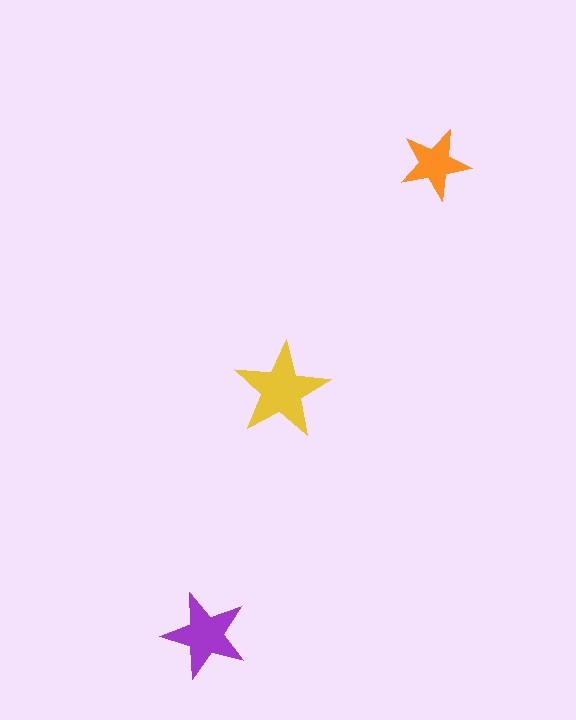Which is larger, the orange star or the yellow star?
The yellow one.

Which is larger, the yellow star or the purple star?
The yellow one.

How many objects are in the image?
There are 3 objects in the image.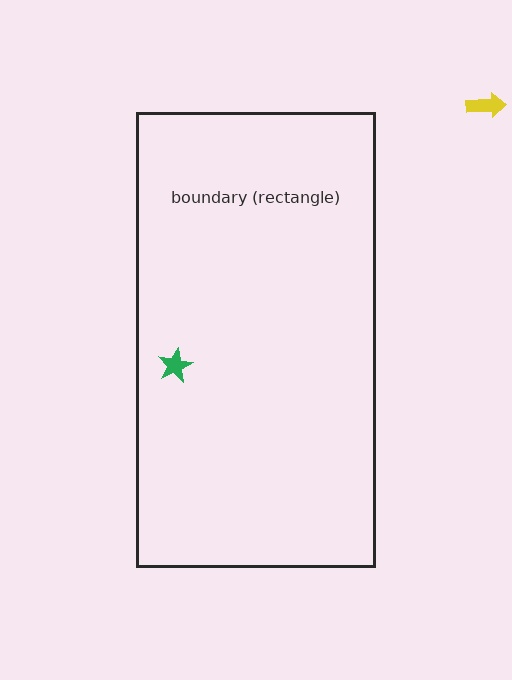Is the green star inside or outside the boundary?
Inside.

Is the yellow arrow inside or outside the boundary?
Outside.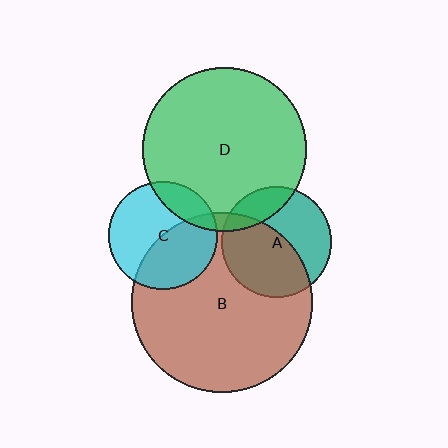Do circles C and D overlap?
Yes.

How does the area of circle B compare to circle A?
Approximately 2.7 times.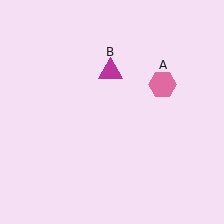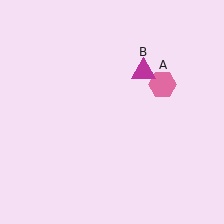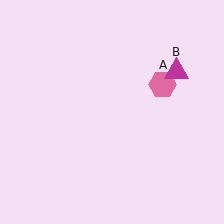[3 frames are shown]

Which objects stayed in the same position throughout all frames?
Pink hexagon (object A) remained stationary.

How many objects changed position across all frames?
1 object changed position: magenta triangle (object B).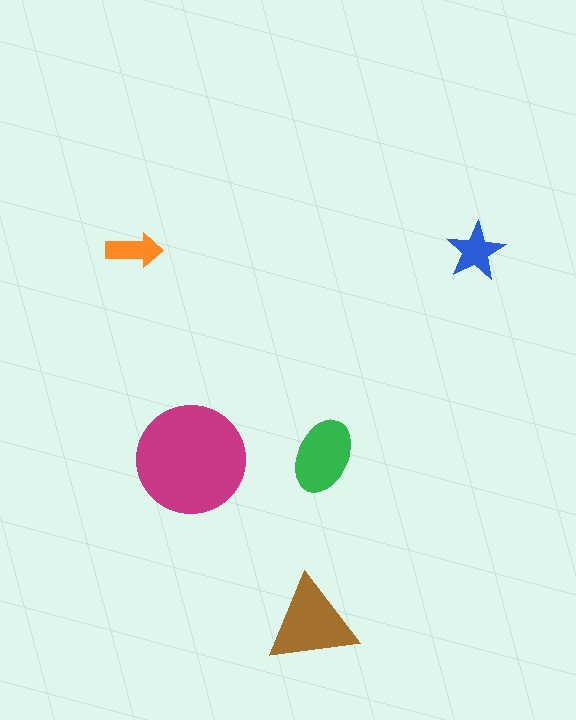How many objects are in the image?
There are 5 objects in the image.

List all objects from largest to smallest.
The magenta circle, the brown triangle, the green ellipse, the blue star, the orange arrow.